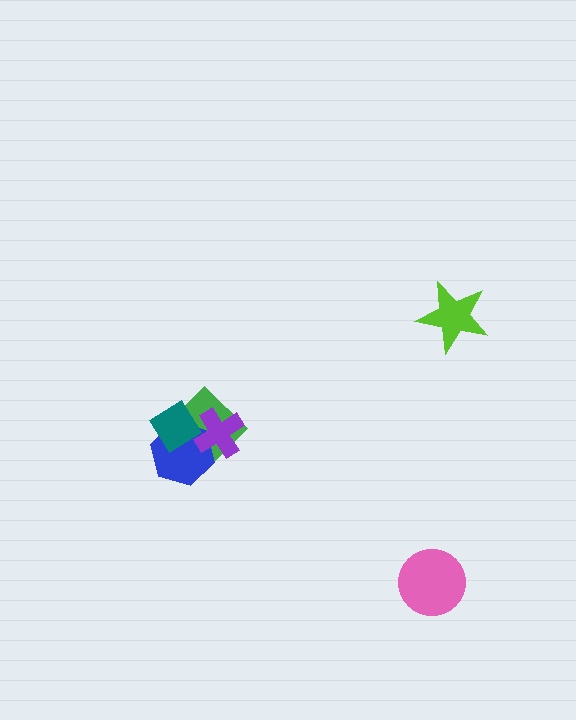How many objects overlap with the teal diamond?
3 objects overlap with the teal diamond.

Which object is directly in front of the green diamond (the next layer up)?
The blue hexagon is directly in front of the green diamond.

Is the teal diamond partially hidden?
No, no other shape covers it.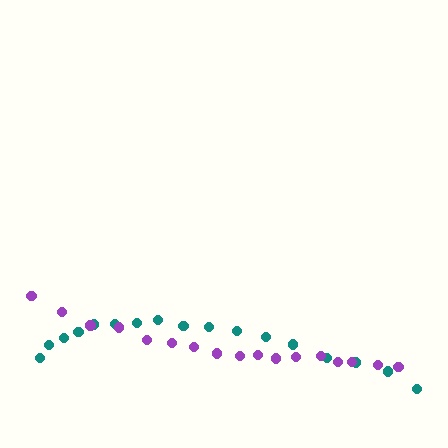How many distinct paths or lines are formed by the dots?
There are 2 distinct paths.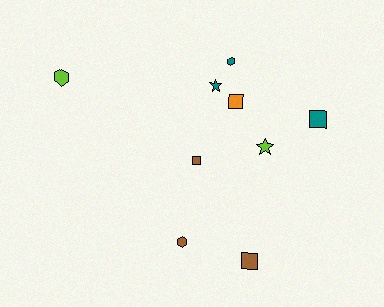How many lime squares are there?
There are no lime squares.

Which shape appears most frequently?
Square, with 4 objects.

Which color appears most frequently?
Teal, with 3 objects.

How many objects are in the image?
There are 9 objects.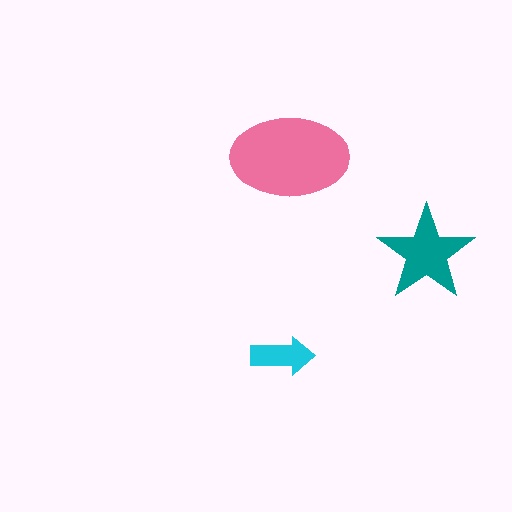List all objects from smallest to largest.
The cyan arrow, the teal star, the pink ellipse.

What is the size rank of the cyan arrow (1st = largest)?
3rd.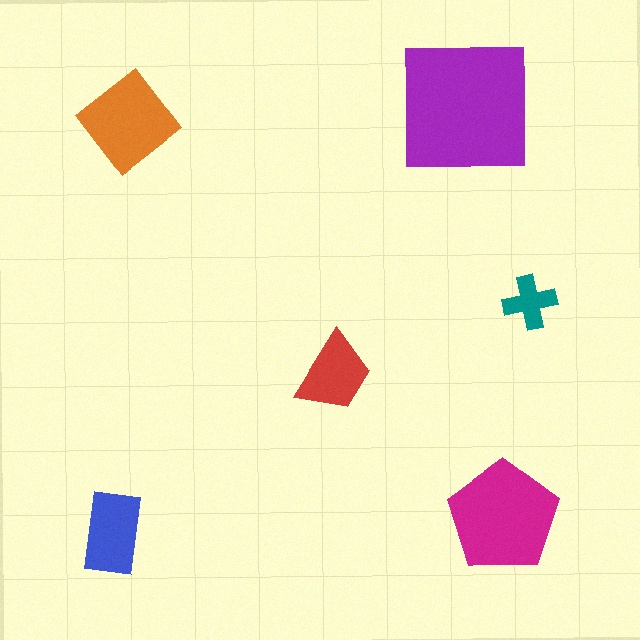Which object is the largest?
The purple square.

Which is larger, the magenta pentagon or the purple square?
The purple square.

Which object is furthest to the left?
The blue rectangle is leftmost.